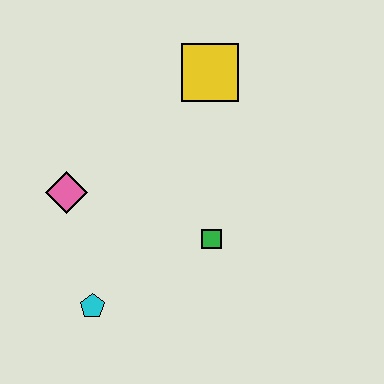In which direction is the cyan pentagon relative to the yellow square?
The cyan pentagon is below the yellow square.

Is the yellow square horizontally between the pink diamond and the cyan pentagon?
No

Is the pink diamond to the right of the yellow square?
No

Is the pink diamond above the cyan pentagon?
Yes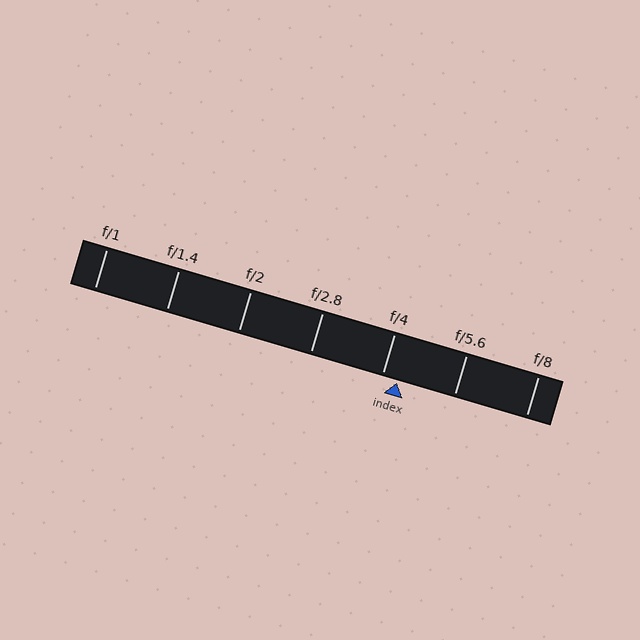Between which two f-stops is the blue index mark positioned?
The index mark is between f/4 and f/5.6.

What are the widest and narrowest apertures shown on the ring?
The widest aperture shown is f/1 and the narrowest is f/8.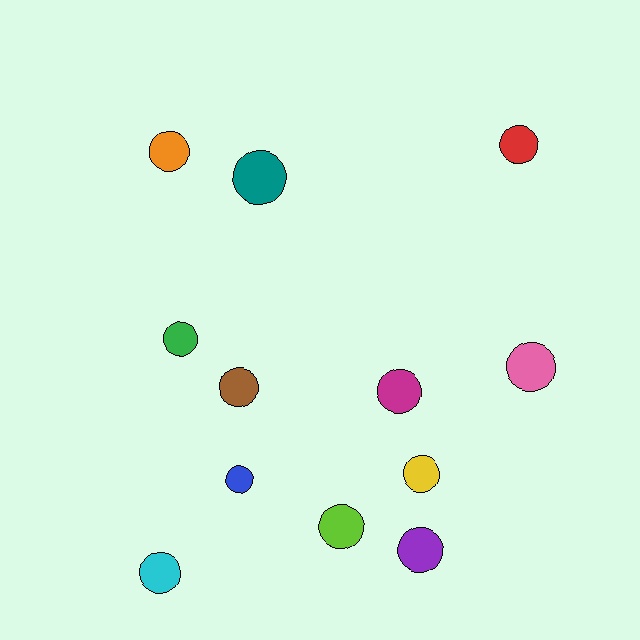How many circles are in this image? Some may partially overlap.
There are 12 circles.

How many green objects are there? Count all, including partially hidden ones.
There is 1 green object.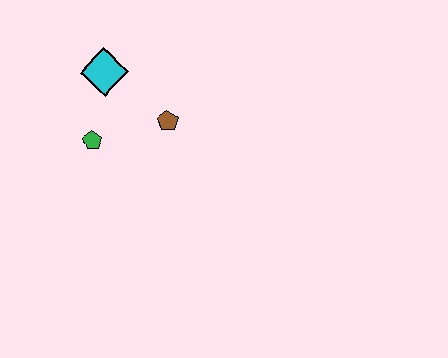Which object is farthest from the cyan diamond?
The brown pentagon is farthest from the cyan diamond.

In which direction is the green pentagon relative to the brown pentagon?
The green pentagon is to the left of the brown pentagon.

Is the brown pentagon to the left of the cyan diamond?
No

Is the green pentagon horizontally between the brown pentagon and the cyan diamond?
No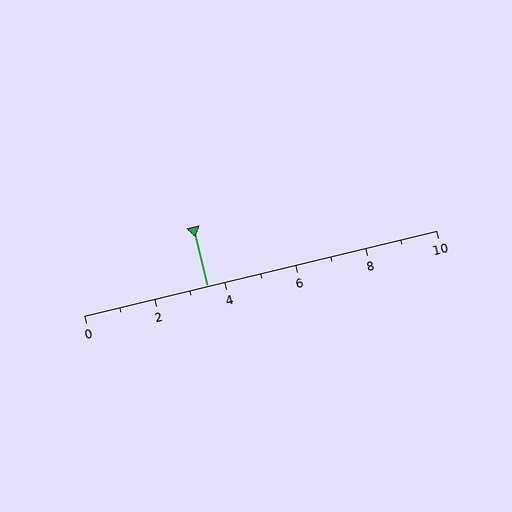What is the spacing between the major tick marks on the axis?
The major ticks are spaced 2 apart.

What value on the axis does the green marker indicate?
The marker indicates approximately 3.5.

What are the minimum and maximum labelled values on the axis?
The axis runs from 0 to 10.